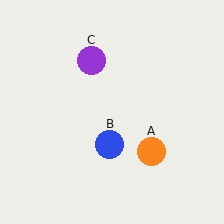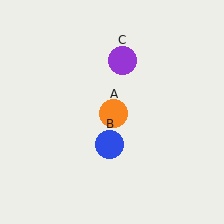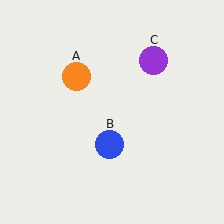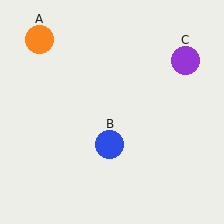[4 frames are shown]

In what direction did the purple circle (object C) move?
The purple circle (object C) moved right.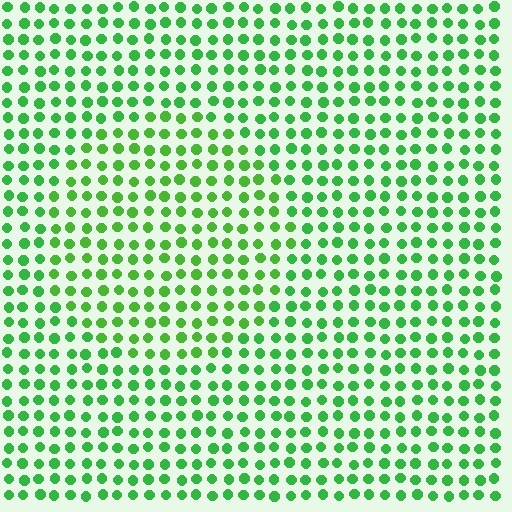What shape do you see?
I see a circle.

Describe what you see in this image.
The image is filled with small green elements in a uniform arrangement. A circle-shaped region is visible where the elements are tinted to a slightly different hue, forming a subtle color boundary.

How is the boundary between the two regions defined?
The boundary is defined purely by a slight shift in hue (about 17 degrees). Spacing, size, and orientation are identical on both sides.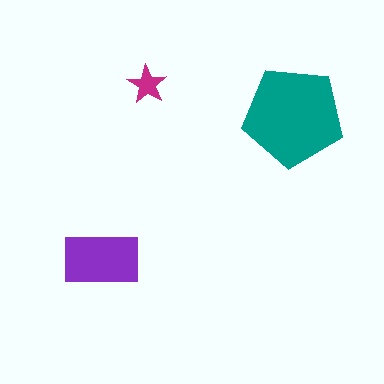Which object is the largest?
The teal pentagon.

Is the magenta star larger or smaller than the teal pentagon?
Smaller.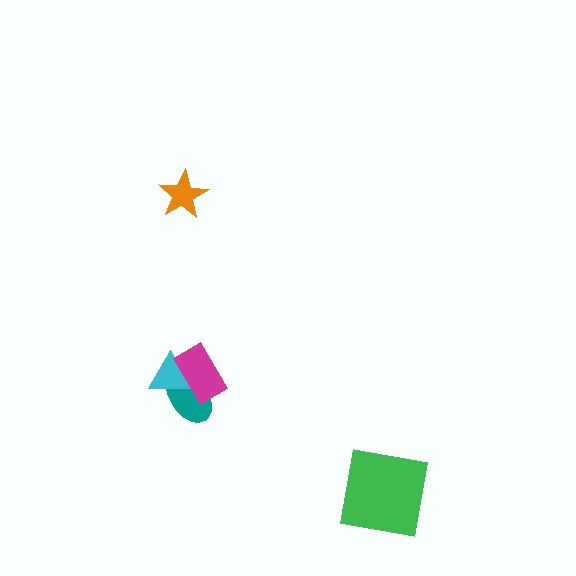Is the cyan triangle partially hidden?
Yes, it is partially covered by another shape.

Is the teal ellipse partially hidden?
Yes, it is partially covered by another shape.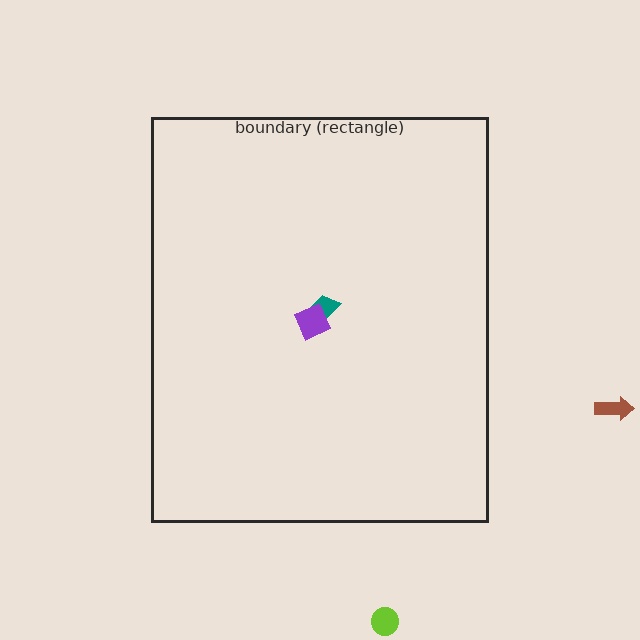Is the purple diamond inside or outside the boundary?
Inside.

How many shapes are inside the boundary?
2 inside, 2 outside.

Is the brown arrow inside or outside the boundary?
Outside.